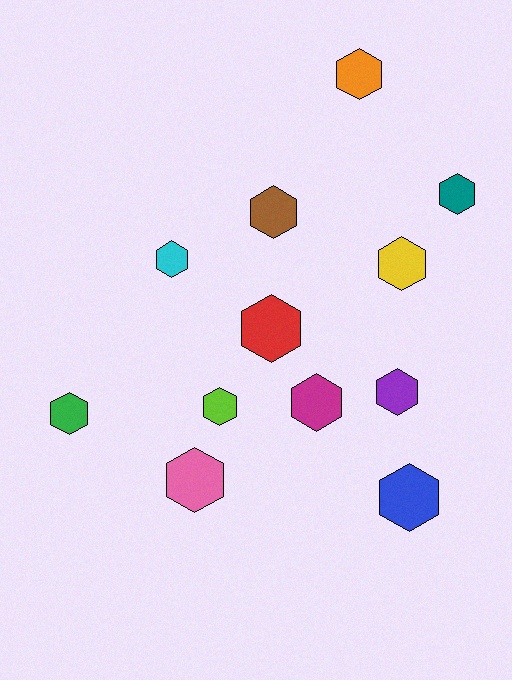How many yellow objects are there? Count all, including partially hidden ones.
There is 1 yellow object.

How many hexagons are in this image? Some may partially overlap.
There are 12 hexagons.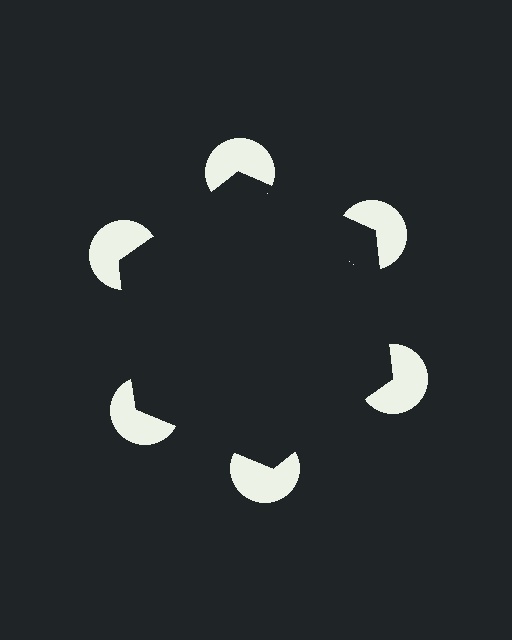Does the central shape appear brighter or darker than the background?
It typically appears slightly darker than the background, even though no actual brightness change is drawn.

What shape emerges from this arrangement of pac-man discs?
An illusory hexagon — its edges are inferred from the aligned wedge cuts in the pac-man discs, not physically drawn.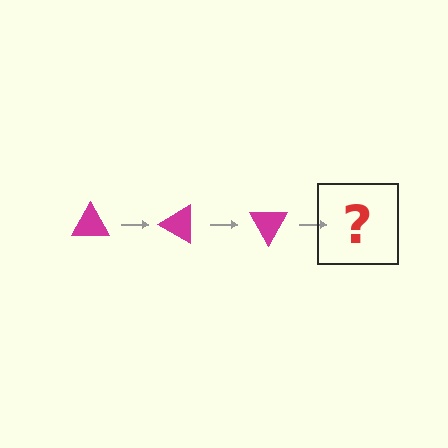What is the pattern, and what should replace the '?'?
The pattern is that the triangle rotates 30 degrees each step. The '?' should be a magenta triangle rotated 90 degrees.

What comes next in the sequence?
The next element should be a magenta triangle rotated 90 degrees.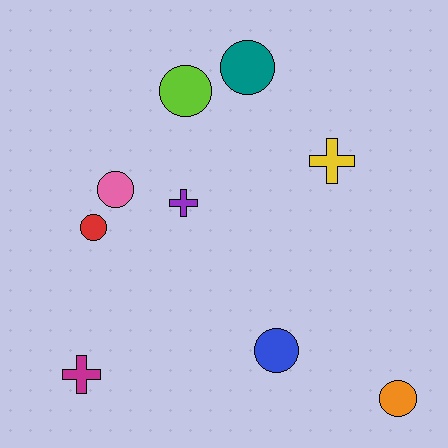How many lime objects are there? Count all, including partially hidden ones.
There is 1 lime object.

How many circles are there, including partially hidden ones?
There are 6 circles.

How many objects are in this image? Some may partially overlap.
There are 9 objects.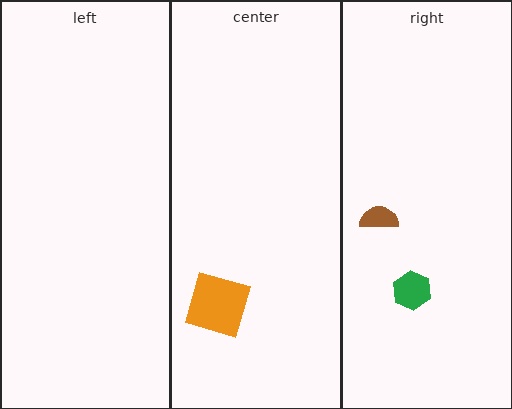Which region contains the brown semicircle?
The right region.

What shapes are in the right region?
The brown semicircle, the green hexagon.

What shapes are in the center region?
The orange square.